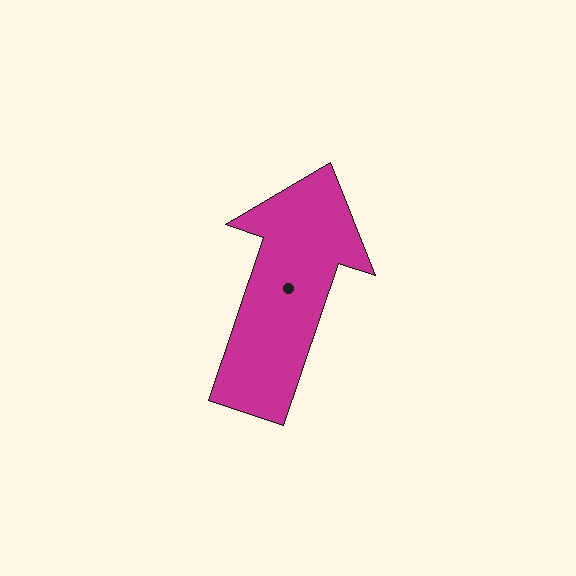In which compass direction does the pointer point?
North.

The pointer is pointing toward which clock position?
Roughly 1 o'clock.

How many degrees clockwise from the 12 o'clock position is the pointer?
Approximately 19 degrees.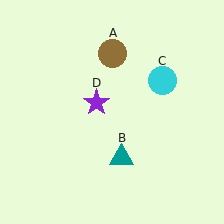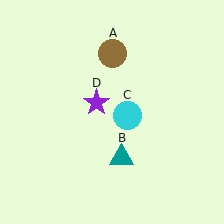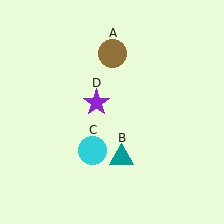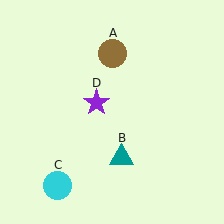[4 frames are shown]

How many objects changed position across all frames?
1 object changed position: cyan circle (object C).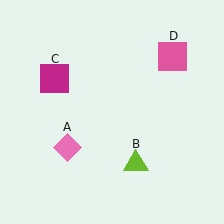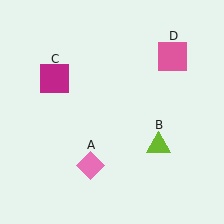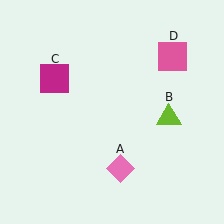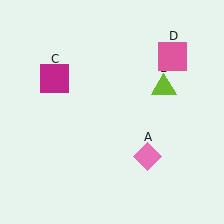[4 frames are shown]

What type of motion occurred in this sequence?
The pink diamond (object A), lime triangle (object B) rotated counterclockwise around the center of the scene.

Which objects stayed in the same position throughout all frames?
Magenta square (object C) and pink square (object D) remained stationary.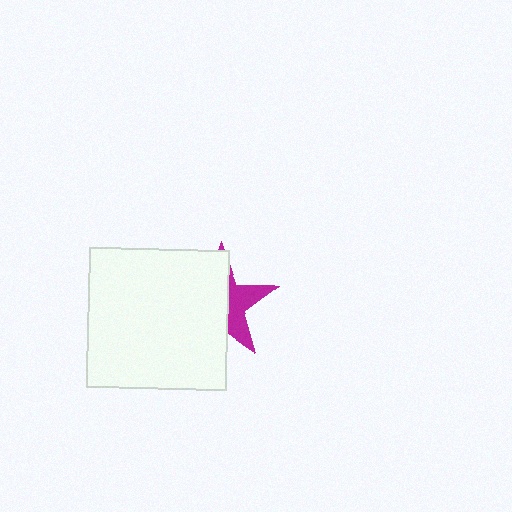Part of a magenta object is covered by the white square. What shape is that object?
It is a star.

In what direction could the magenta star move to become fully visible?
The magenta star could move right. That would shift it out from behind the white square entirely.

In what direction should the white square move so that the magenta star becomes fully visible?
The white square should move left. That is the shortest direction to clear the overlap and leave the magenta star fully visible.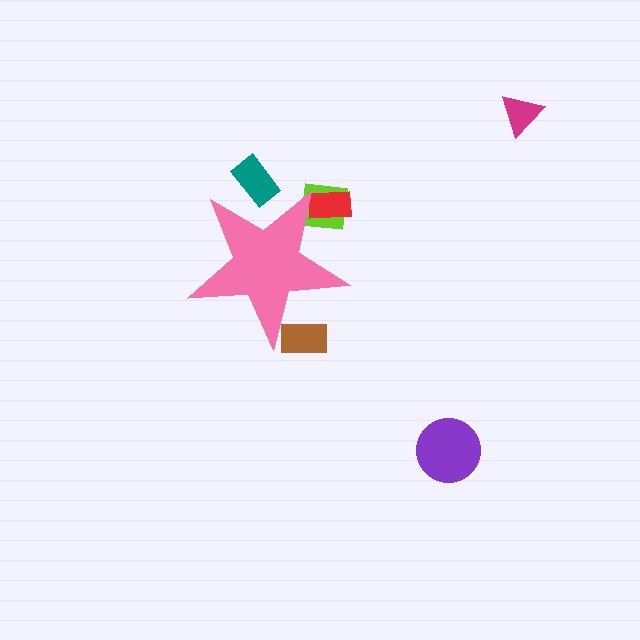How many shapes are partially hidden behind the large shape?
4 shapes are partially hidden.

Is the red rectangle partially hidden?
Yes, the red rectangle is partially hidden behind the pink star.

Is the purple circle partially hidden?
No, the purple circle is fully visible.